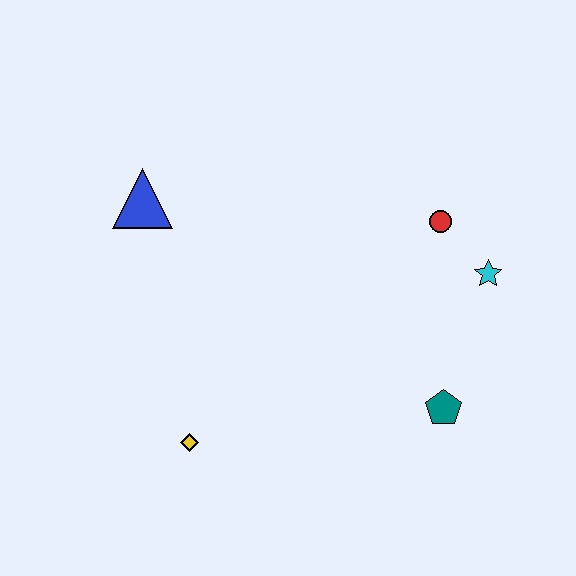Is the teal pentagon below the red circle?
Yes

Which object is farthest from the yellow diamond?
The cyan star is farthest from the yellow diamond.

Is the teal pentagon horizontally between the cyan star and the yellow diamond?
Yes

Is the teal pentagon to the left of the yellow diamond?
No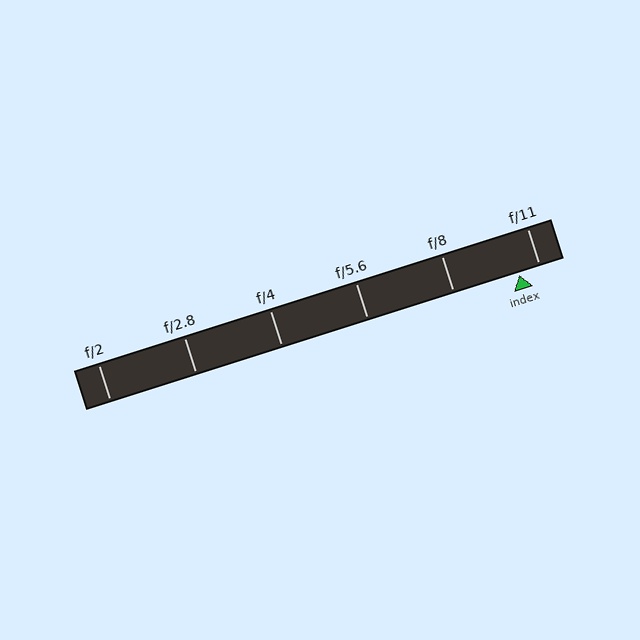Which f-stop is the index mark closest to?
The index mark is closest to f/11.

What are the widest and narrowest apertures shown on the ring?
The widest aperture shown is f/2 and the narrowest is f/11.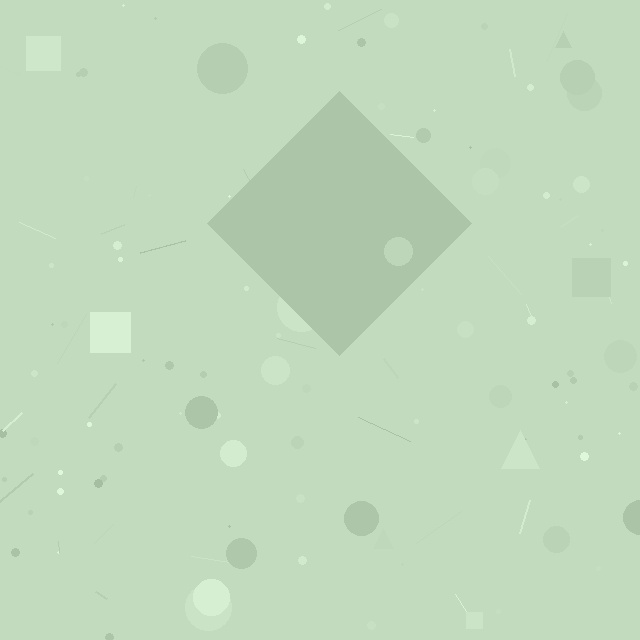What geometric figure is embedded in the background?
A diamond is embedded in the background.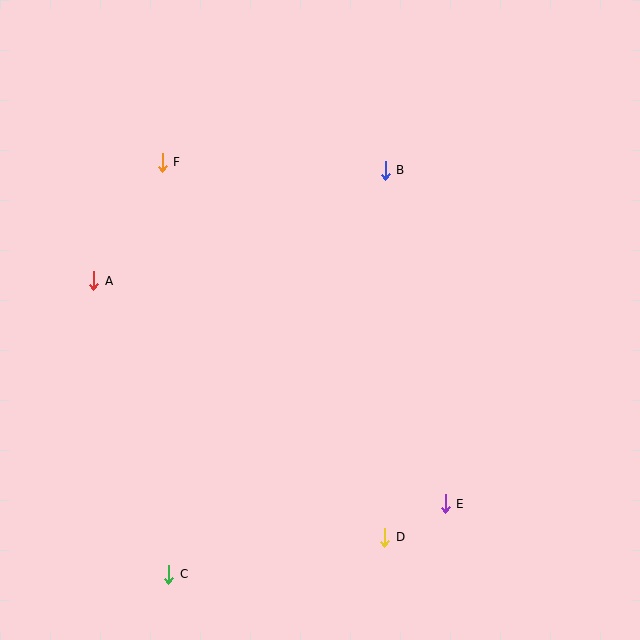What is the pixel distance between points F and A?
The distance between F and A is 137 pixels.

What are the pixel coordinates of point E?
Point E is at (445, 504).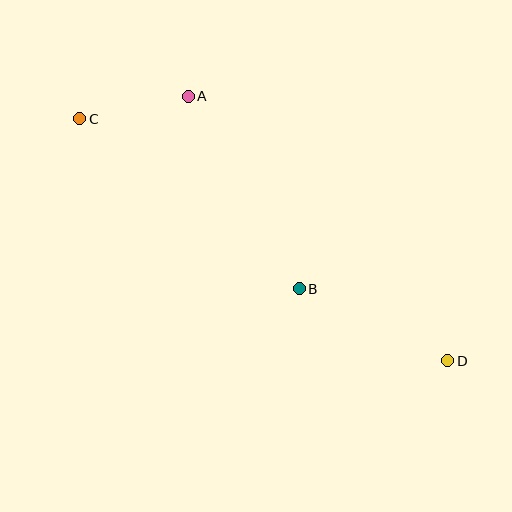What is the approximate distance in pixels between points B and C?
The distance between B and C is approximately 277 pixels.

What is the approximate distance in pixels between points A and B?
The distance between A and B is approximately 222 pixels.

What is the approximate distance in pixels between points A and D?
The distance between A and D is approximately 371 pixels.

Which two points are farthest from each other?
Points C and D are farthest from each other.